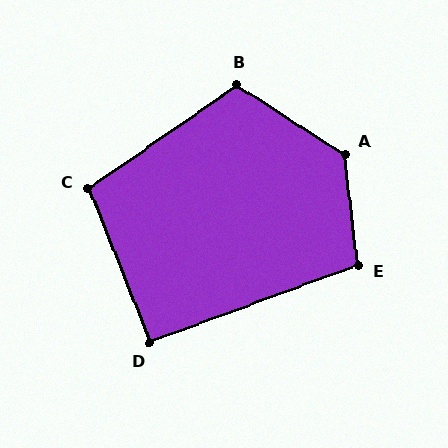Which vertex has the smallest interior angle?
D, at approximately 91 degrees.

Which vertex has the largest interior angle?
A, at approximately 129 degrees.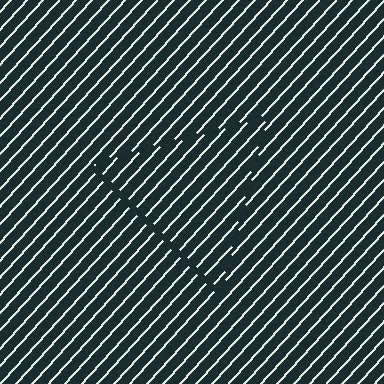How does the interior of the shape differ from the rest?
The interior of the shape contains the same grating, shifted by half a period — the contour is defined by the phase discontinuity where line-ends from the inner and outer gratings abut.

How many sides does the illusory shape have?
3 sides — the line-ends trace a triangle.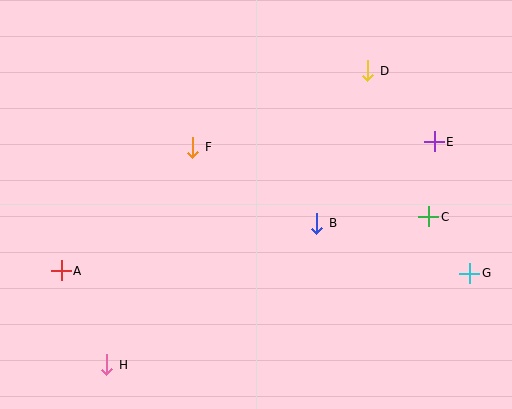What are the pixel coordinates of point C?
Point C is at (429, 217).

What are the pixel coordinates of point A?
Point A is at (61, 271).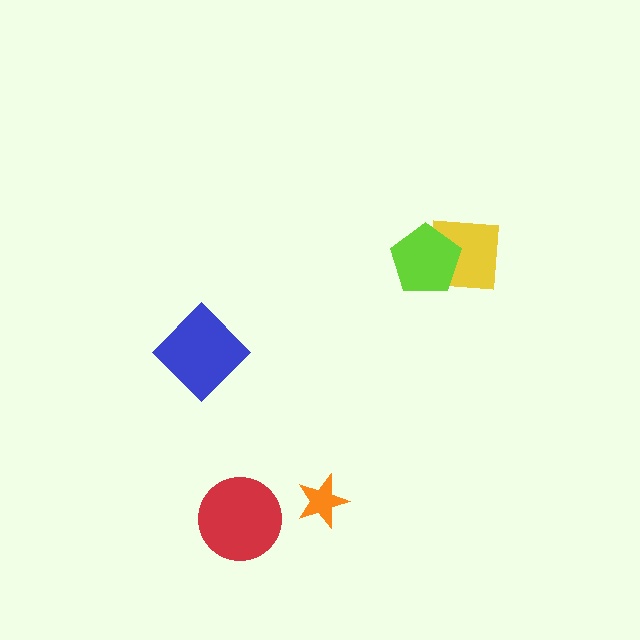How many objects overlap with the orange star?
0 objects overlap with the orange star.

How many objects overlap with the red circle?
0 objects overlap with the red circle.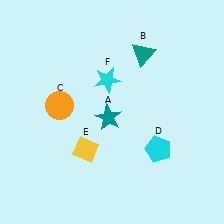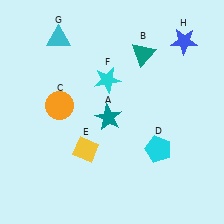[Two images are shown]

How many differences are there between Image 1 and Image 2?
There are 2 differences between the two images.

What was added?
A cyan triangle (G), a blue star (H) were added in Image 2.